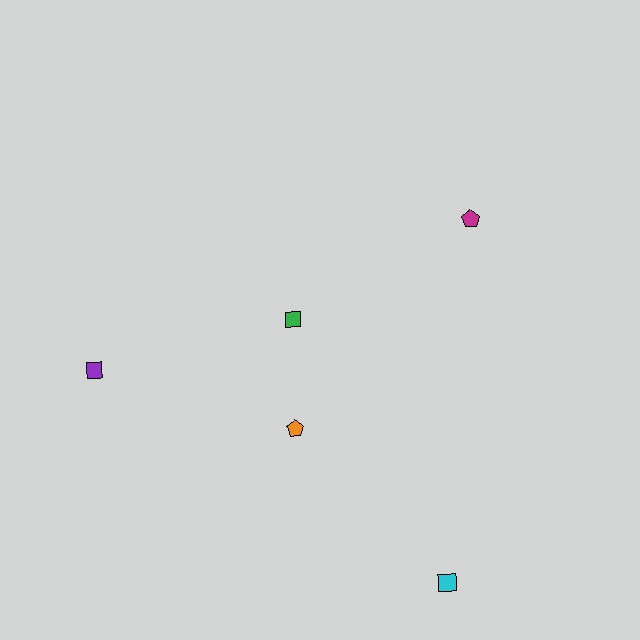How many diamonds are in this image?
There are no diamonds.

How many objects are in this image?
There are 5 objects.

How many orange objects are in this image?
There is 1 orange object.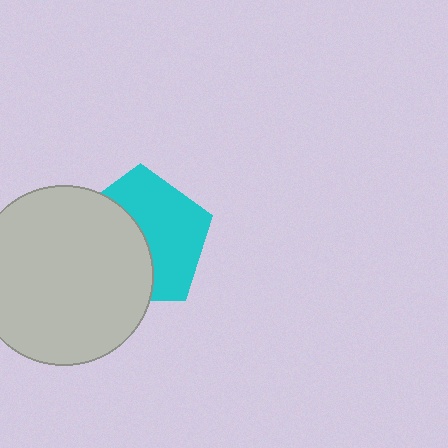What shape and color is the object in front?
The object in front is a light gray circle.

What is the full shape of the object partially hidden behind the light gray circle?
The partially hidden object is a cyan pentagon.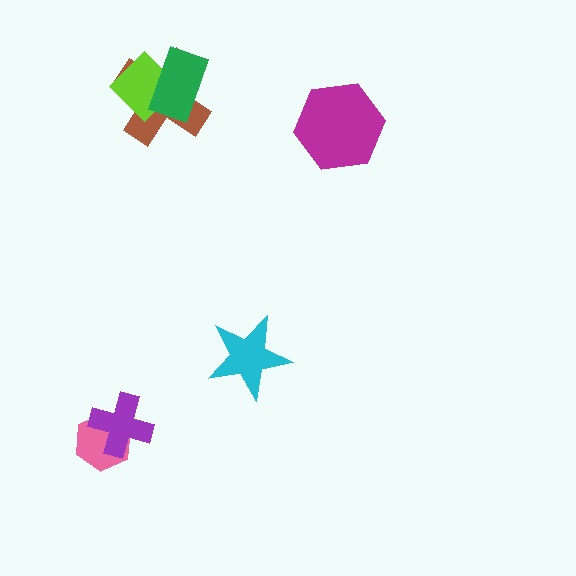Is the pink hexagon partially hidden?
Yes, it is partially covered by another shape.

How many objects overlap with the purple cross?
1 object overlaps with the purple cross.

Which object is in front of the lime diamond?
The green rectangle is in front of the lime diamond.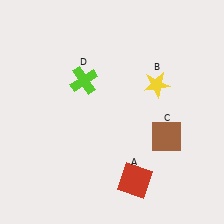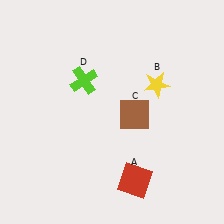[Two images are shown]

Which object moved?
The brown square (C) moved left.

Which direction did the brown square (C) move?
The brown square (C) moved left.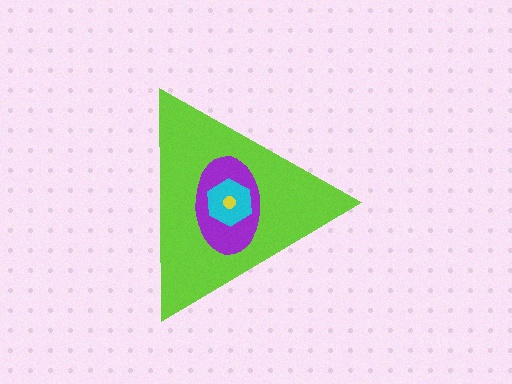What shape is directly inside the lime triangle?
The purple ellipse.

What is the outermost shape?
The lime triangle.